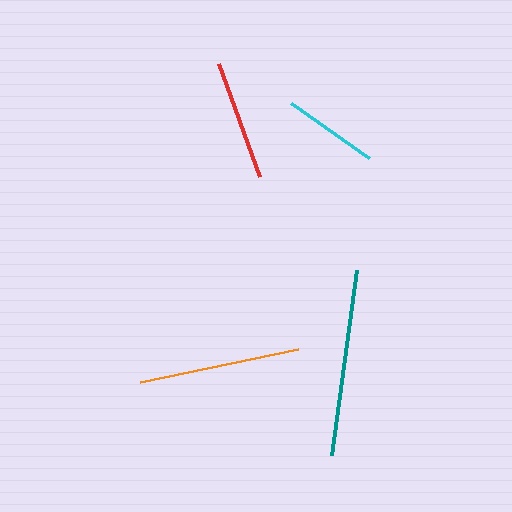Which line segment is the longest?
The teal line is the longest at approximately 187 pixels.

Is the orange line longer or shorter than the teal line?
The teal line is longer than the orange line.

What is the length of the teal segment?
The teal segment is approximately 187 pixels long.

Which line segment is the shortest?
The cyan line is the shortest at approximately 95 pixels.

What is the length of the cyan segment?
The cyan segment is approximately 95 pixels long.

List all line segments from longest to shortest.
From longest to shortest: teal, orange, red, cyan.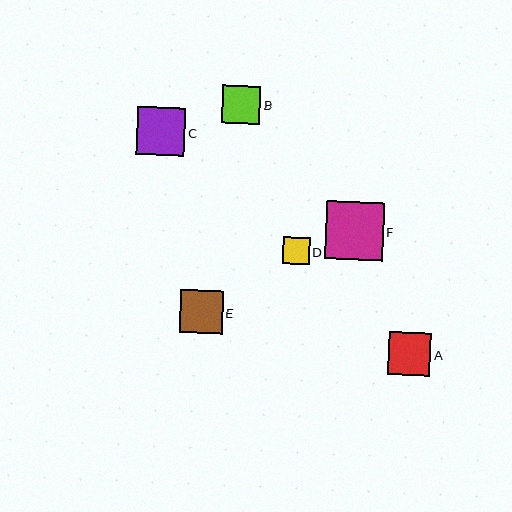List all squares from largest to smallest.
From largest to smallest: F, C, E, A, B, D.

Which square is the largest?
Square F is the largest with a size of approximately 57 pixels.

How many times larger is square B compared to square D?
Square B is approximately 1.4 times the size of square D.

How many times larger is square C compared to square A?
Square C is approximately 1.1 times the size of square A.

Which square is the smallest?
Square D is the smallest with a size of approximately 27 pixels.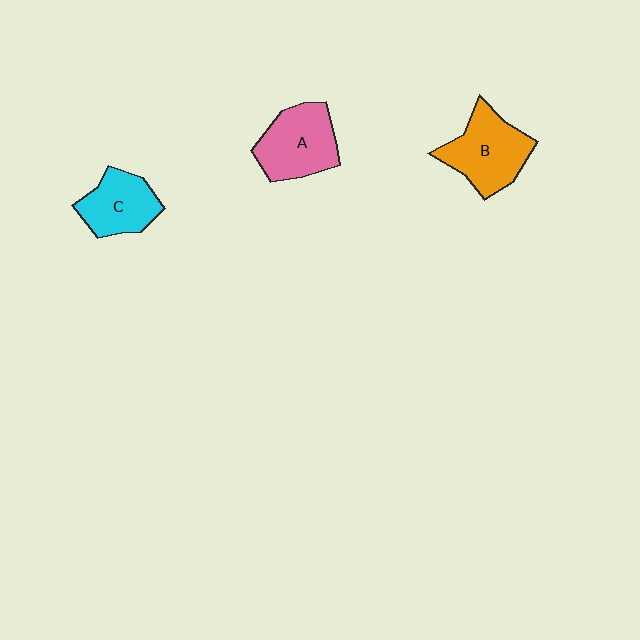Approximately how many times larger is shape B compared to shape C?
Approximately 1.3 times.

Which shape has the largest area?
Shape B (orange).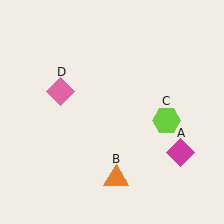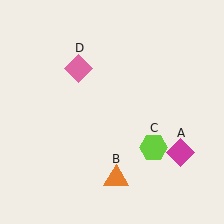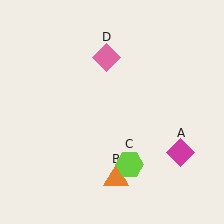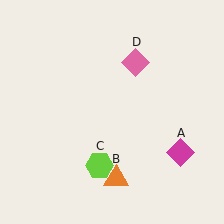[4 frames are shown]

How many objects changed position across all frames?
2 objects changed position: lime hexagon (object C), pink diamond (object D).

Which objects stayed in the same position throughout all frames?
Magenta diamond (object A) and orange triangle (object B) remained stationary.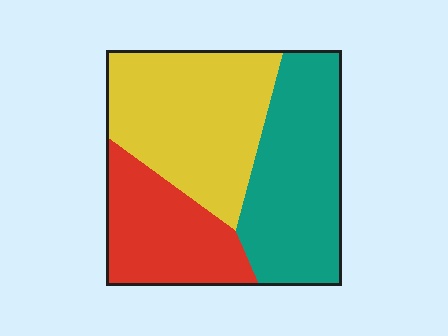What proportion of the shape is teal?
Teal takes up about three eighths (3/8) of the shape.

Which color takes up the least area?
Red, at roughly 25%.